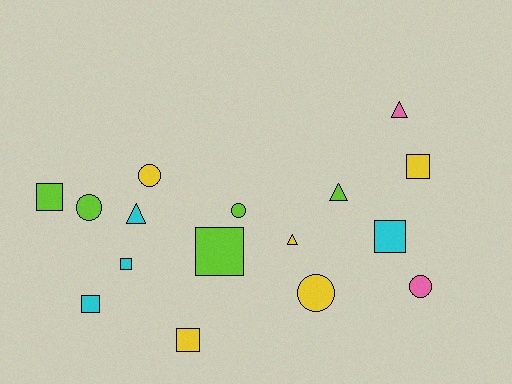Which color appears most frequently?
Lime, with 5 objects.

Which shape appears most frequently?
Square, with 7 objects.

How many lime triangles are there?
There is 1 lime triangle.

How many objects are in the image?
There are 16 objects.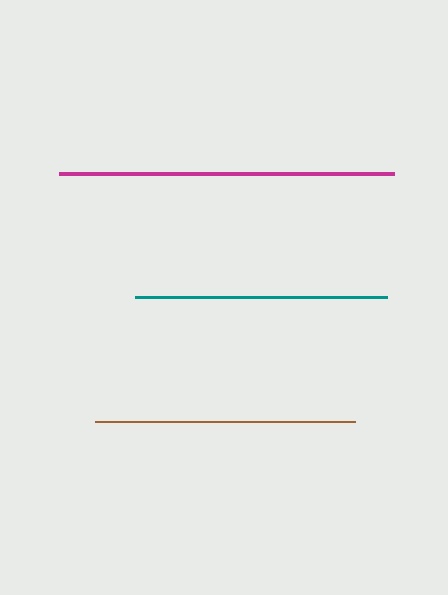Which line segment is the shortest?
The teal line is the shortest at approximately 251 pixels.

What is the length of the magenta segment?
The magenta segment is approximately 335 pixels long.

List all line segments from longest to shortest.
From longest to shortest: magenta, brown, teal.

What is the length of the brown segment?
The brown segment is approximately 260 pixels long.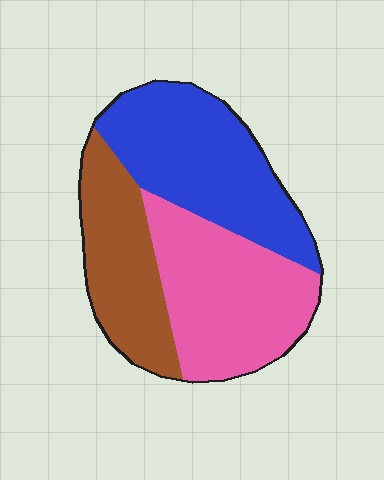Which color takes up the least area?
Brown, at roughly 25%.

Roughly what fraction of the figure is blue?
Blue covers around 35% of the figure.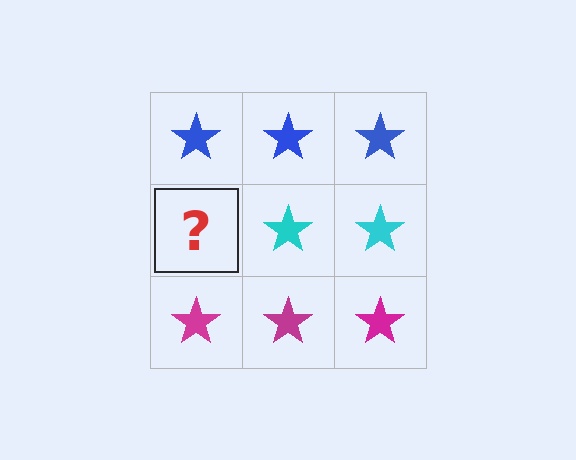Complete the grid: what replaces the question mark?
The question mark should be replaced with a cyan star.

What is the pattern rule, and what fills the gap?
The rule is that each row has a consistent color. The gap should be filled with a cyan star.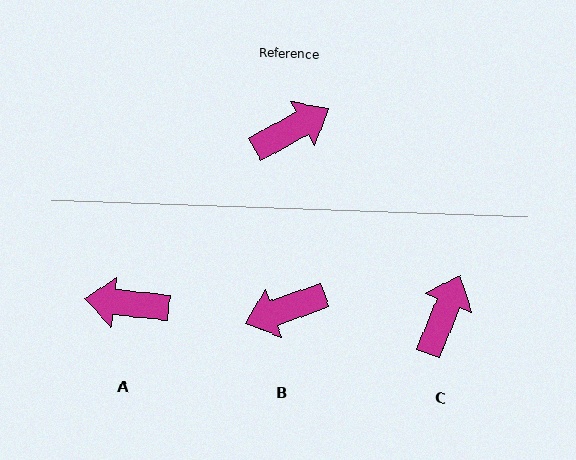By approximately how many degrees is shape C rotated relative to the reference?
Approximately 39 degrees counter-clockwise.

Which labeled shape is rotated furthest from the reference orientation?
B, about 171 degrees away.